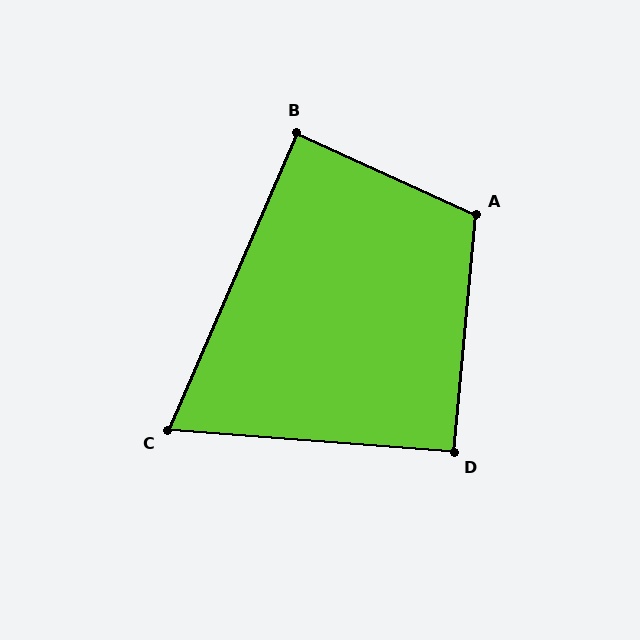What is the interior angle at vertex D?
Approximately 91 degrees (approximately right).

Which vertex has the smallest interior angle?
C, at approximately 71 degrees.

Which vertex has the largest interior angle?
A, at approximately 109 degrees.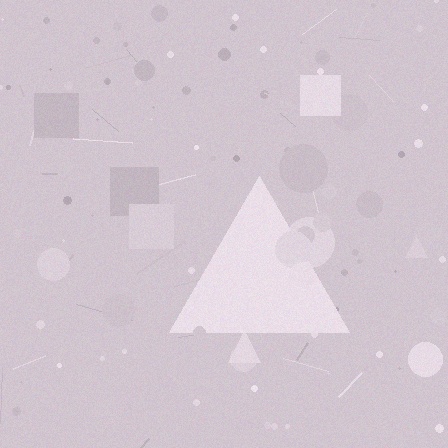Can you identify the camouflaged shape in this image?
The camouflaged shape is a triangle.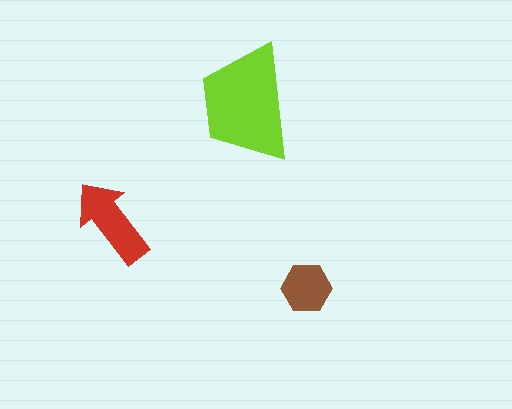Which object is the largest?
The lime trapezoid.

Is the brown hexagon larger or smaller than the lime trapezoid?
Smaller.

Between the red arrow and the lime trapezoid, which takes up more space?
The lime trapezoid.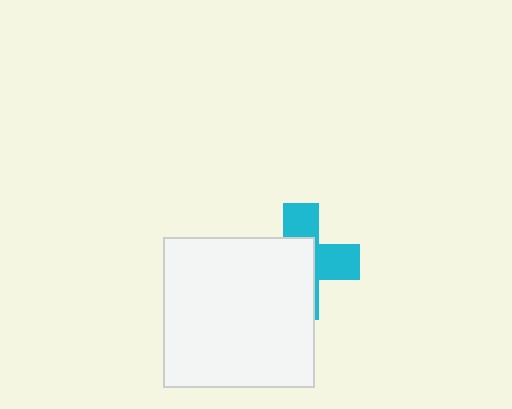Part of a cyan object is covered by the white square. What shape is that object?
It is a cross.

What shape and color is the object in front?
The object in front is a white square.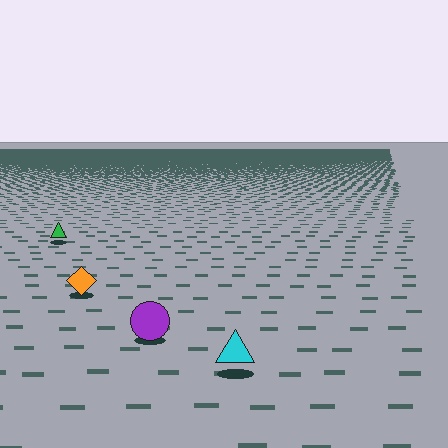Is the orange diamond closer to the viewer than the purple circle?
No. The purple circle is closer — you can tell from the texture gradient: the ground texture is coarser near it.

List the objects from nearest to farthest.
From nearest to farthest: the cyan triangle, the purple circle, the orange diamond, the green triangle.